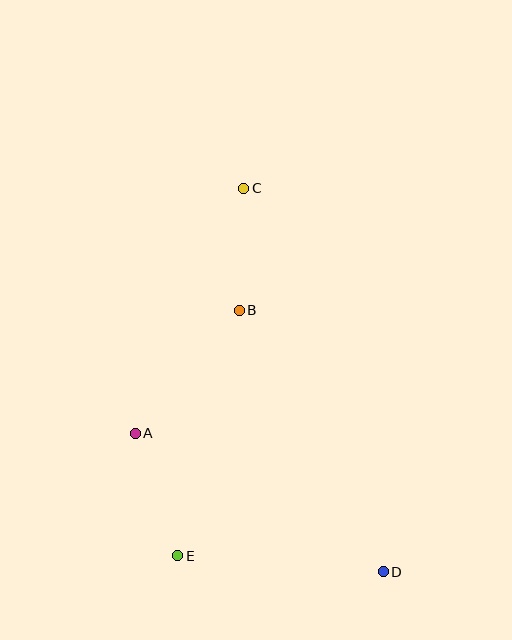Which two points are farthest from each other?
Points C and D are farthest from each other.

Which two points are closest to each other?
Points B and C are closest to each other.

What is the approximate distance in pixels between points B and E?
The distance between B and E is approximately 253 pixels.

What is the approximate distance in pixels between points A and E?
The distance between A and E is approximately 130 pixels.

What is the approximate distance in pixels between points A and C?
The distance between A and C is approximately 268 pixels.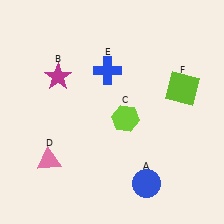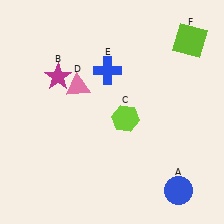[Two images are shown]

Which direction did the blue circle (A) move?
The blue circle (A) moved right.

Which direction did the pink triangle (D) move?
The pink triangle (D) moved up.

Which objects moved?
The objects that moved are: the blue circle (A), the pink triangle (D), the lime square (F).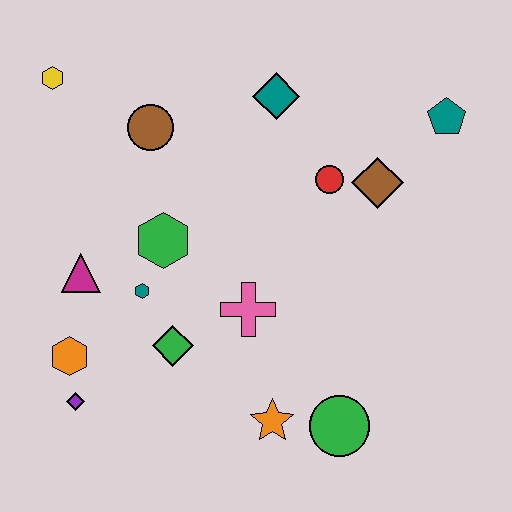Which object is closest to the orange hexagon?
The purple diamond is closest to the orange hexagon.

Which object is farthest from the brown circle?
The green circle is farthest from the brown circle.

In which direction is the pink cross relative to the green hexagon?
The pink cross is to the right of the green hexagon.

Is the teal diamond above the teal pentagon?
Yes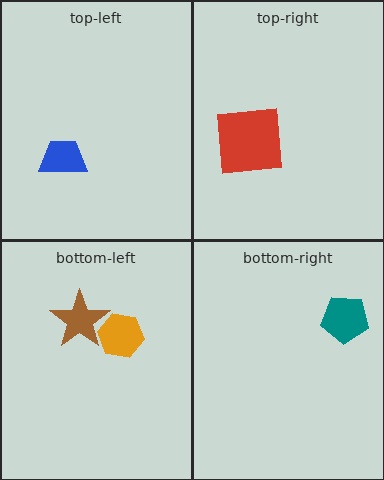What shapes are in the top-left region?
The blue trapezoid.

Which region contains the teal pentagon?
The bottom-right region.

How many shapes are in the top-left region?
1.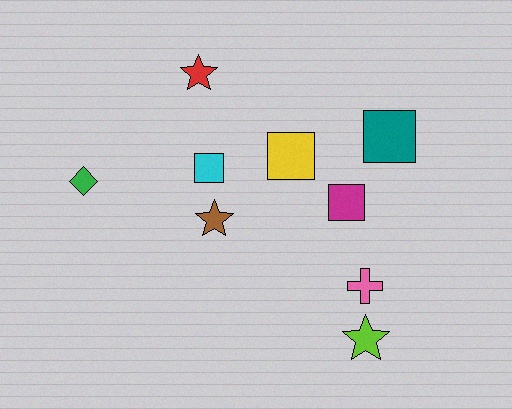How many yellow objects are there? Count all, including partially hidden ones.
There is 1 yellow object.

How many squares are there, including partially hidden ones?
There are 4 squares.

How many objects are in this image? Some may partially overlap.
There are 9 objects.